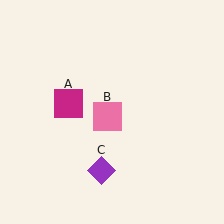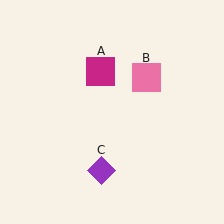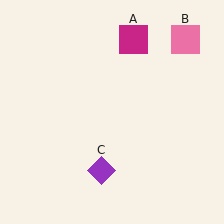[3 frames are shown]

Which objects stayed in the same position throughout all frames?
Purple diamond (object C) remained stationary.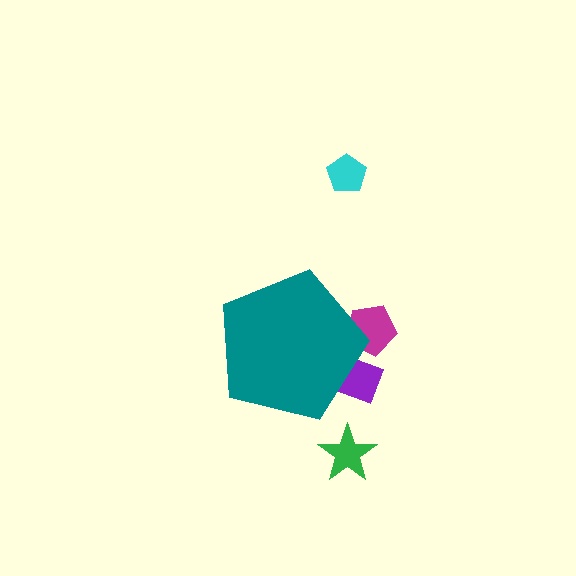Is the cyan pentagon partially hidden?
No, the cyan pentagon is fully visible.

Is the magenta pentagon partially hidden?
Yes, the magenta pentagon is partially hidden behind the teal pentagon.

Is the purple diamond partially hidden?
Yes, the purple diamond is partially hidden behind the teal pentagon.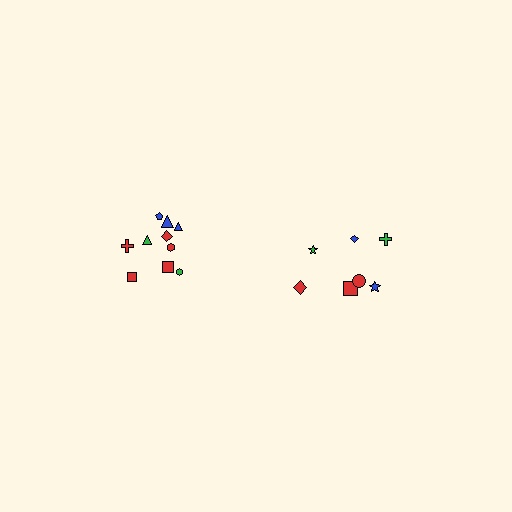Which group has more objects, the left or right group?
The left group.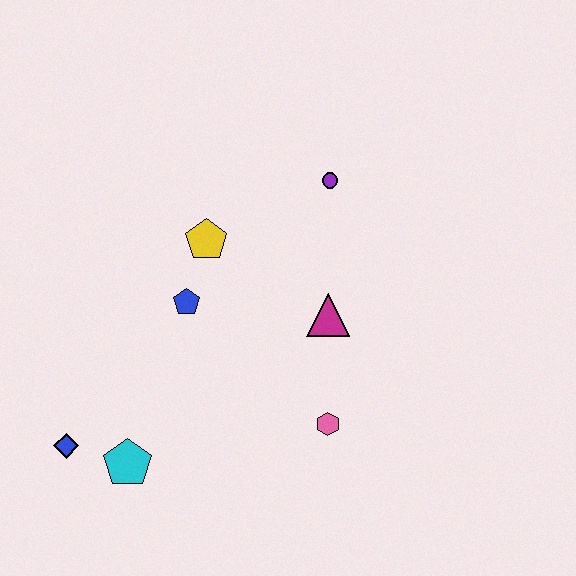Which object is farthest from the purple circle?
The blue diamond is farthest from the purple circle.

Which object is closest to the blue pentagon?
The yellow pentagon is closest to the blue pentagon.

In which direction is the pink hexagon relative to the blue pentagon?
The pink hexagon is to the right of the blue pentagon.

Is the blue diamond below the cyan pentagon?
No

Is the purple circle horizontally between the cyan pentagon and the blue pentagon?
No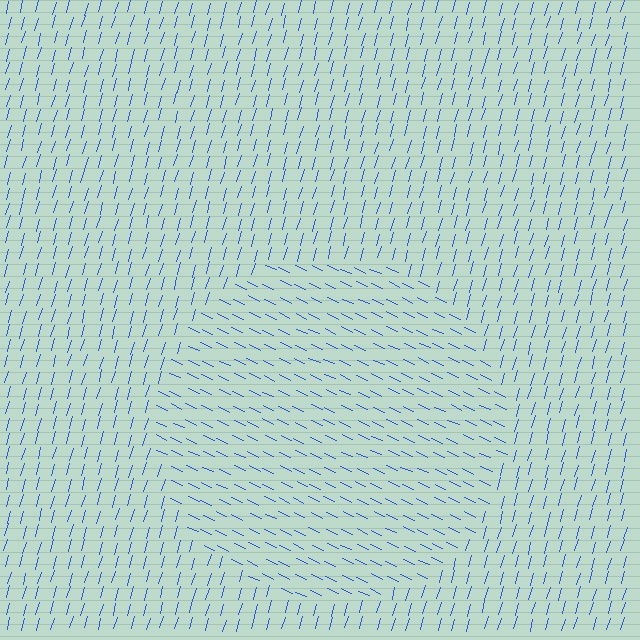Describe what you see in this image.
The image is filled with small blue line segments. A circle region in the image has lines oriented differently from the surrounding lines, creating a visible texture boundary.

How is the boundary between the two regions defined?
The boundary is defined purely by a change in line orientation (approximately 81 degrees difference). All lines are the same color and thickness.